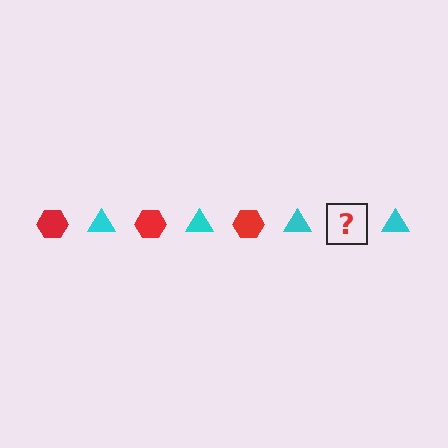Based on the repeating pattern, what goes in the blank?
The blank should be a red hexagon.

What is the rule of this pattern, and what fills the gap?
The rule is that the pattern alternates between red hexagon and cyan triangle. The gap should be filled with a red hexagon.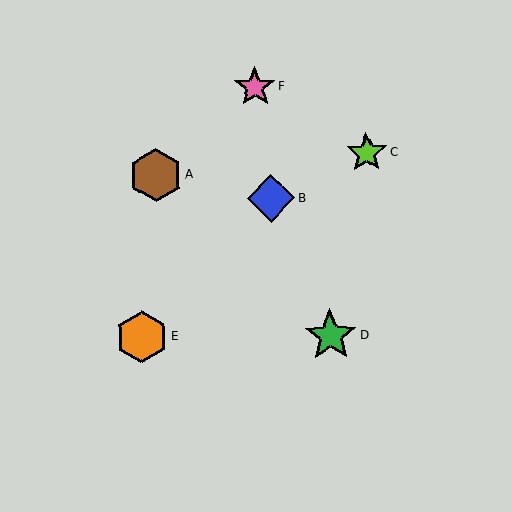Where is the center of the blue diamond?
The center of the blue diamond is at (271, 198).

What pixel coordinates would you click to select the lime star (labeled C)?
Click at (366, 153) to select the lime star C.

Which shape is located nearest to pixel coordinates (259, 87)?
The pink star (labeled F) at (255, 87) is nearest to that location.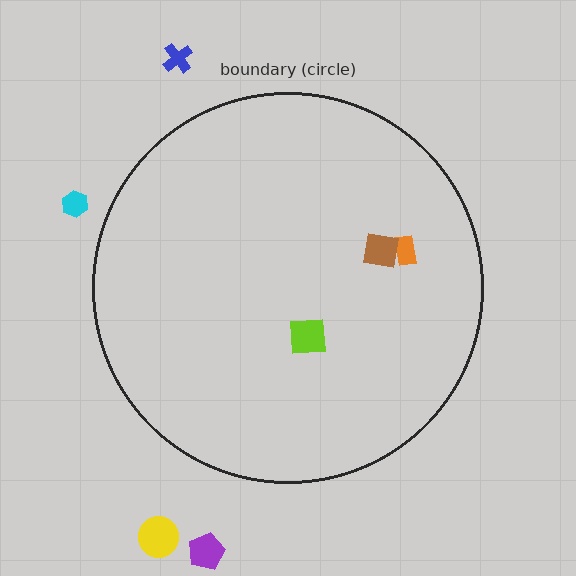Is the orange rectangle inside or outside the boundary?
Inside.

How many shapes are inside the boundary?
3 inside, 4 outside.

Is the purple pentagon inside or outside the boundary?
Outside.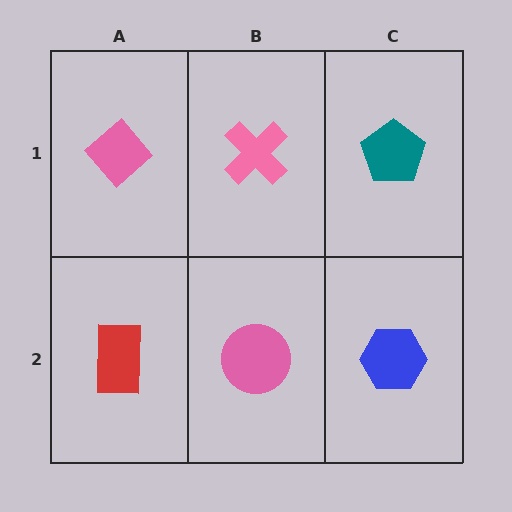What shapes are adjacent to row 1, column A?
A red rectangle (row 2, column A), a pink cross (row 1, column B).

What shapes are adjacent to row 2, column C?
A teal pentagon (row 1, column C), a pink circle (row 2, column B).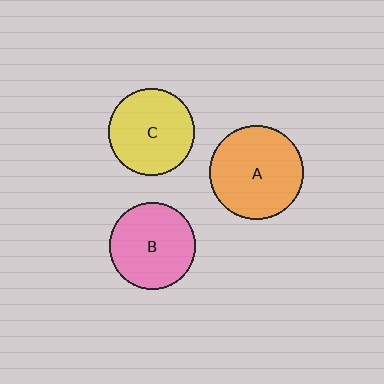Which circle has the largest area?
Circle A (orange).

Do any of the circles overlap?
No, none of the circles overlap.